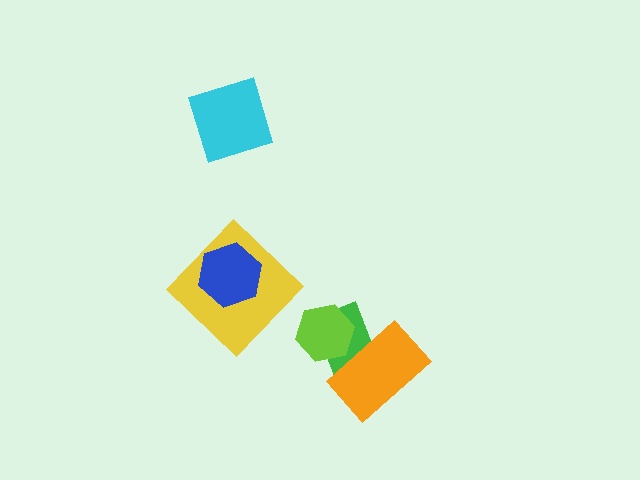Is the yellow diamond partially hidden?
Yes, it is partially covered by another shape.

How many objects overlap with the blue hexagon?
1 object overlaps with the blue hexagon.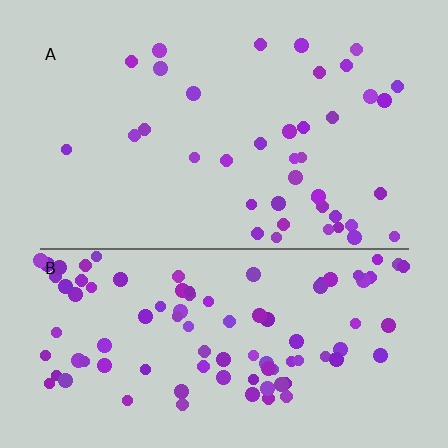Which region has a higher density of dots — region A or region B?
B (the bottom).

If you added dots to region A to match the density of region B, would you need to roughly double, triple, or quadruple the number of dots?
Approximately double.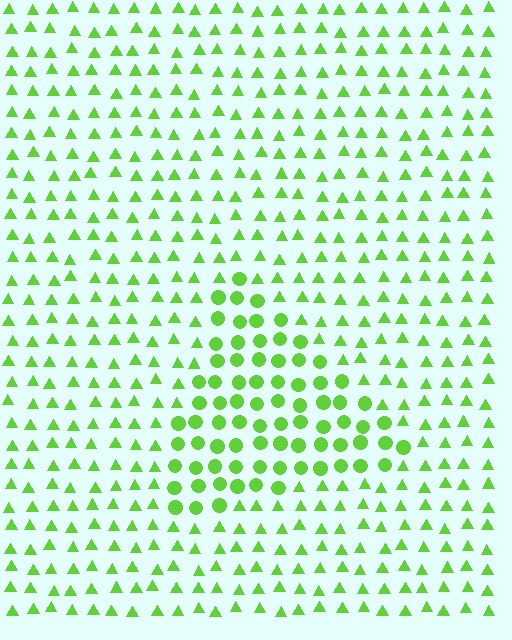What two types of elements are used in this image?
The image uses circles inside the triangle region and triangles outside it.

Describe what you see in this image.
The image is filled with small lime elements arranged in a uniform grid. A triangle-shaped region contains circles, while the surrounding area contains triangles. The boundary is defined purely by the change in element shape.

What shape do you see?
I see a triangle.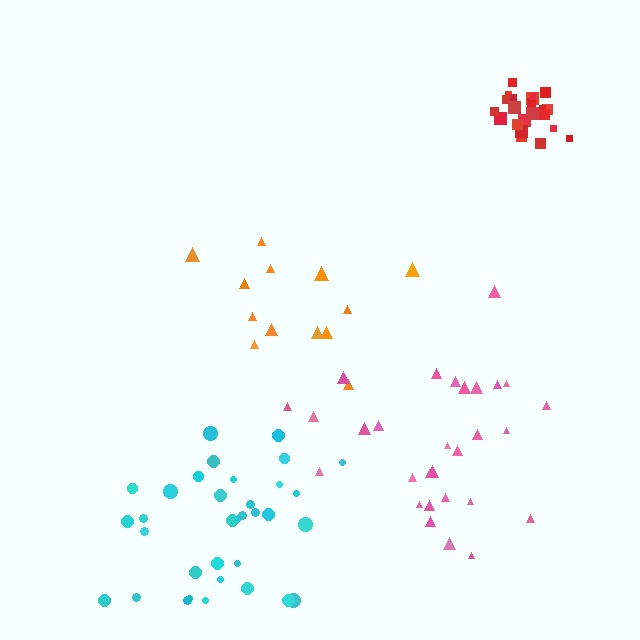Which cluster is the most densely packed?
Red.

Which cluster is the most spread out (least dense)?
Orange.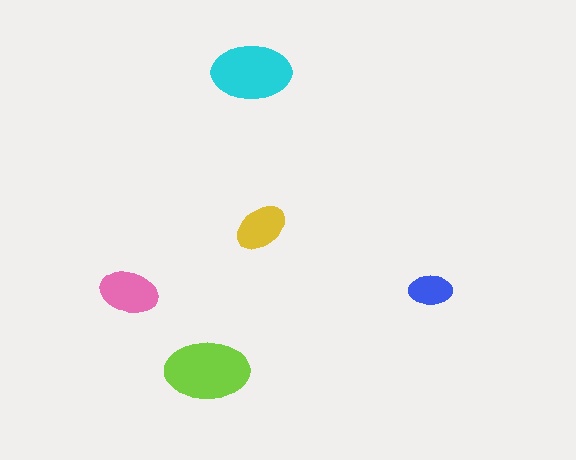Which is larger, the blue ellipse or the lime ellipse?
The lime one.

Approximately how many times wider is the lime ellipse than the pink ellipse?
About 1.5 times wider.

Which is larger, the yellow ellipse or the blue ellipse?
The yellow one.